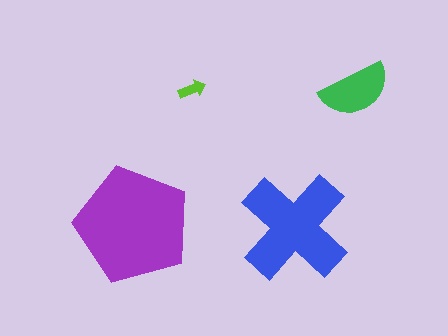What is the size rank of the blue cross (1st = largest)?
2nd.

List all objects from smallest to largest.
The lime arrow, the green semicircle, the blue cross, the purple pentagon.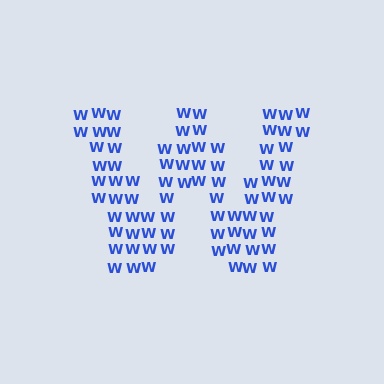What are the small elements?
The small elements are letter W's.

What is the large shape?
The large shape is the letter W.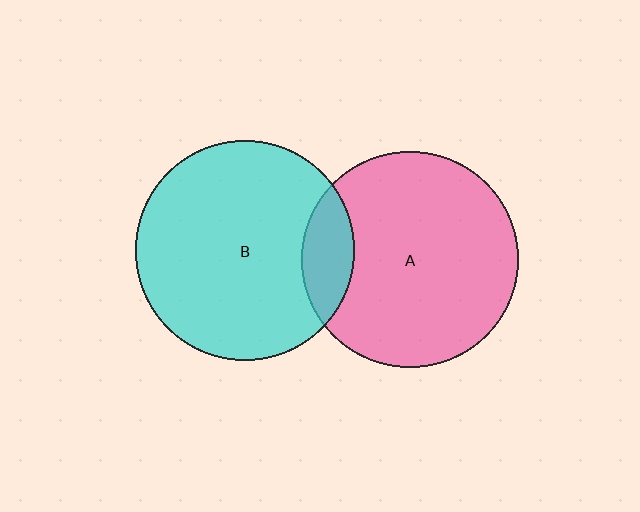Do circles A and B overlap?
Yes.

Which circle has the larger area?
Circle B (cyan).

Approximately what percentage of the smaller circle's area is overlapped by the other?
Approximately 15%.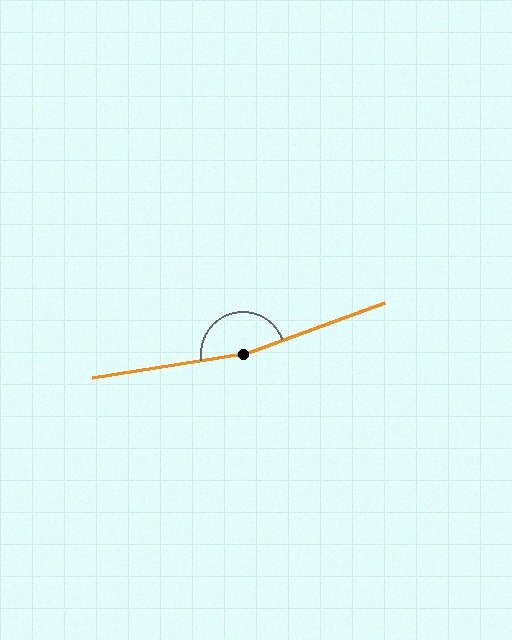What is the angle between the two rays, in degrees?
Approximately 169 degrees.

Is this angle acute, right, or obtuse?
It is obtuse.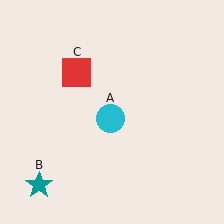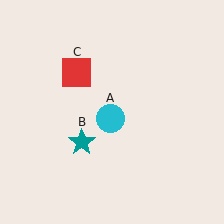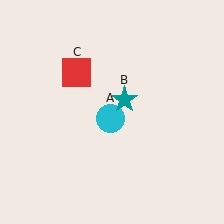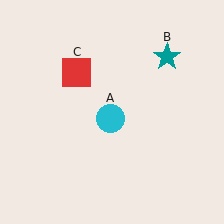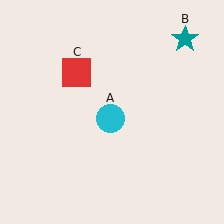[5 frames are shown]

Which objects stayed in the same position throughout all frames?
Cyan circle (object A) and red square (object C) remained stationary.